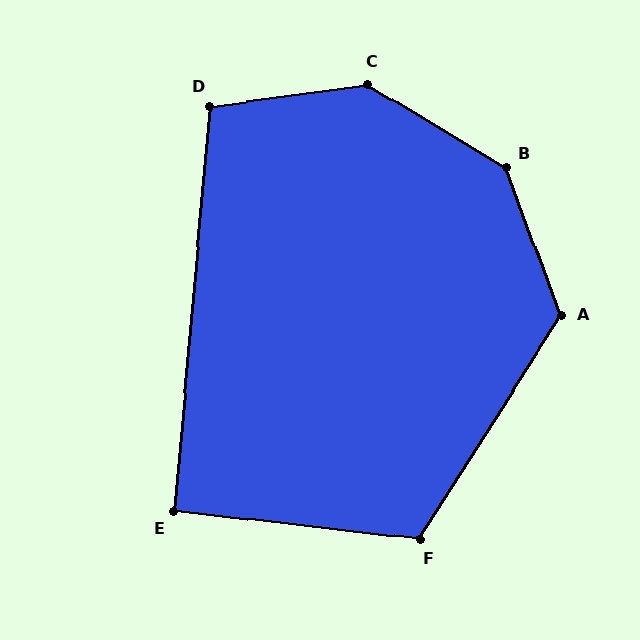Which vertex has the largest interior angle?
B, at approximately 141 degrees.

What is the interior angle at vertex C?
Approximately 141 degrees (obtuse).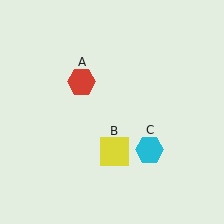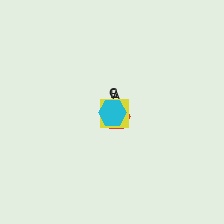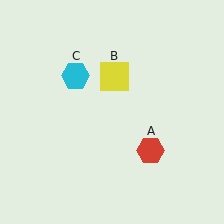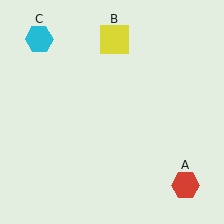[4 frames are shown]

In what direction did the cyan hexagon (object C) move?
The cyan hexagon (object C) moved up and to the left.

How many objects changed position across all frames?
3 objects changed position: red hexagon (object A), yellow square (object B), cyan hexagon (object C).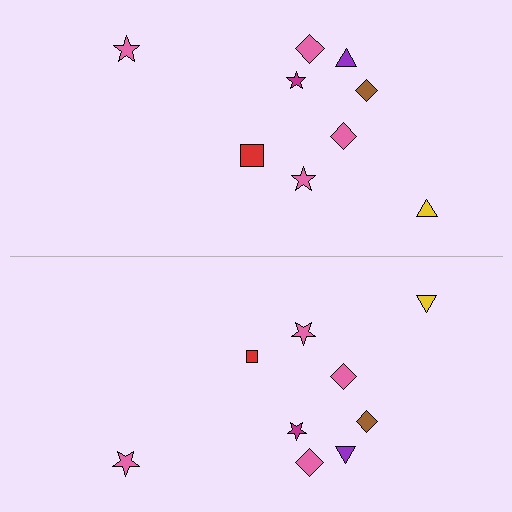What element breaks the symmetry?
The red square on the bottom side has a different size than its mirror counterpart.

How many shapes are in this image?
There are 18 shapes in this image.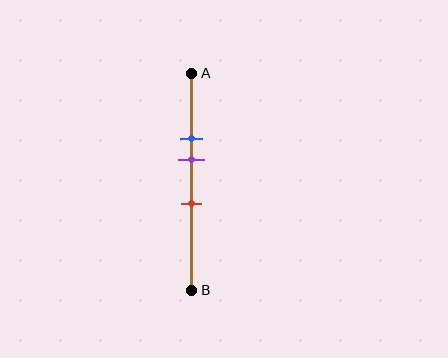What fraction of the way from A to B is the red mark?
The red mark is approximately 60% (0.6) of the way from A to B.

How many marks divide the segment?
There are 3 marks dividing the segment.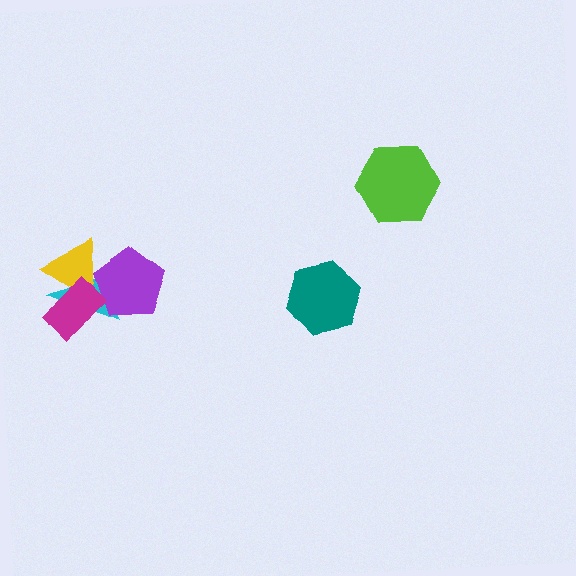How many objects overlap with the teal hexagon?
0 objects overlap with the teal hexagon.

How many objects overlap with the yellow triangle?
3 objects overlap with the yellow triangle.